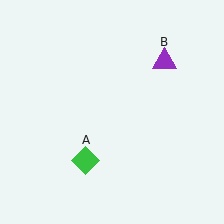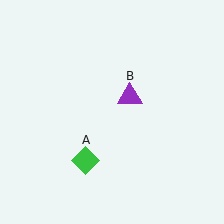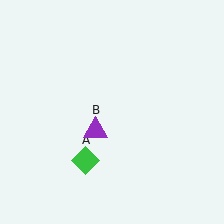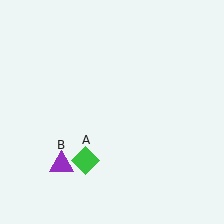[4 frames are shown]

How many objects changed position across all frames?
1 object changed position: purple triangle (object B).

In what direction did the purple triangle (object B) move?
The purple triangle (object B) moved down and to the left.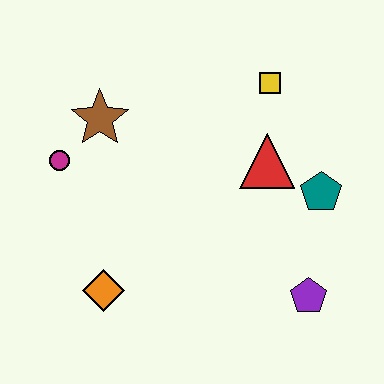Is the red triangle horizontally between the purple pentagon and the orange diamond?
Yes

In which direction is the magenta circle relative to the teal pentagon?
The magenta circle is to the left of the teal pentagon.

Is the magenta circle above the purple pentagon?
Yes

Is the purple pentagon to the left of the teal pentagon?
Yes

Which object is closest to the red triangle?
The teal pentagon is closest to the red triangle.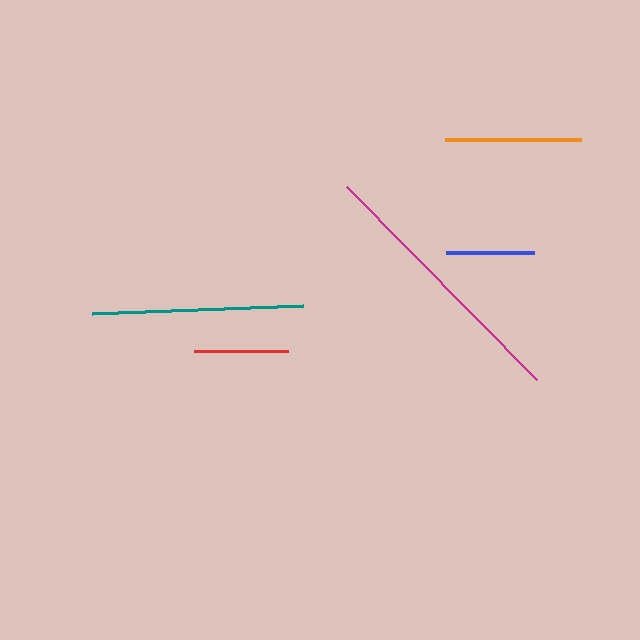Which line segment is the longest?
The magenta line is the longest at approximately 271 pixels.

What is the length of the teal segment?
The teal segment is approximately 212 pixels long.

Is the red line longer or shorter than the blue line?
The red line is longer than the blue line.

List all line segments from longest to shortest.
From longest to shortest: magenta, teal, orange, red, blue.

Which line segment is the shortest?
The blue line is the shortest at approximately 89 pixels.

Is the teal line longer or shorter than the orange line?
The teal line is longer than the orange line.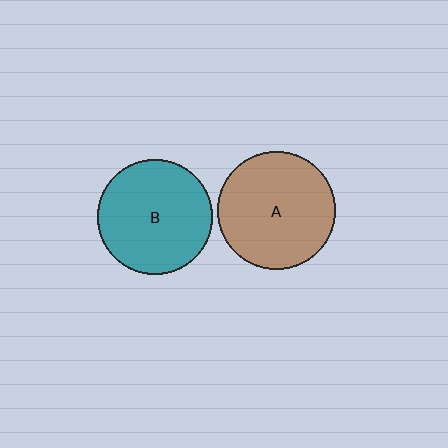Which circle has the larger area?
Circle A (brown).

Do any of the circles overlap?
No, none of the circles overlap.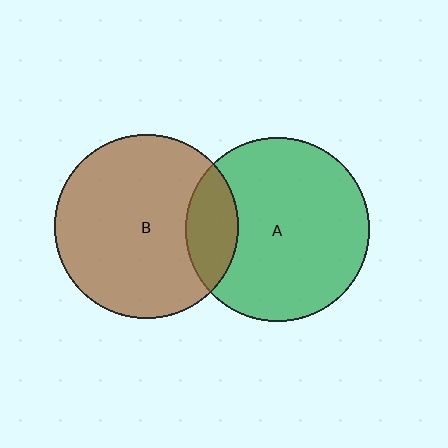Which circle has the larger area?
Circle B (brown).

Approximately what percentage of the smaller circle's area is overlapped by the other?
Approximately 20%.